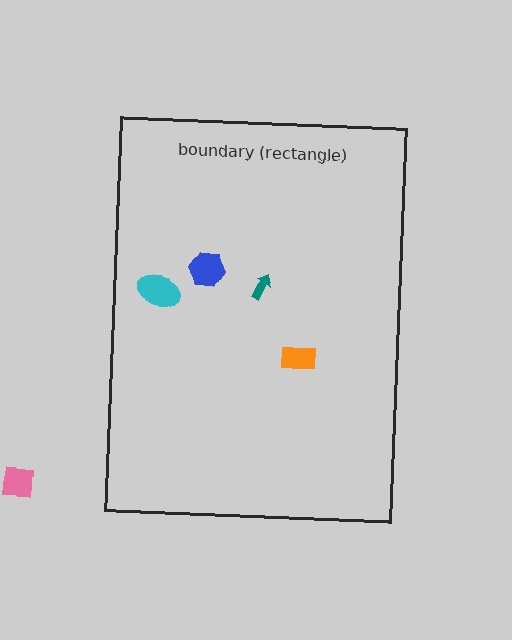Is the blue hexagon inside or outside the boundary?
Inside.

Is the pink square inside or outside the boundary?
Outside.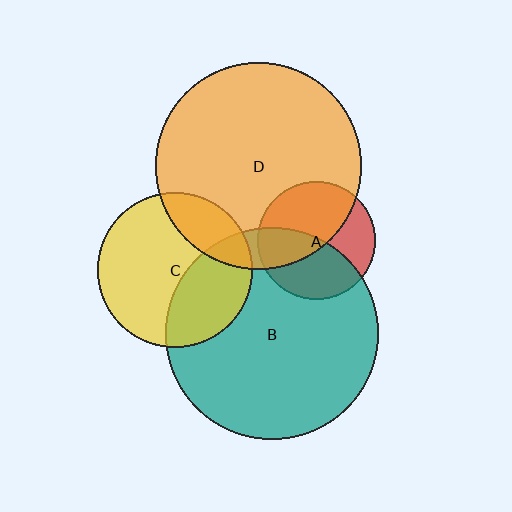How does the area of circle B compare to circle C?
Approximately 1.9 times.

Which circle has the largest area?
Circle B (teal).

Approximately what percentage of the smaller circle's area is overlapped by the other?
Approximately 20%.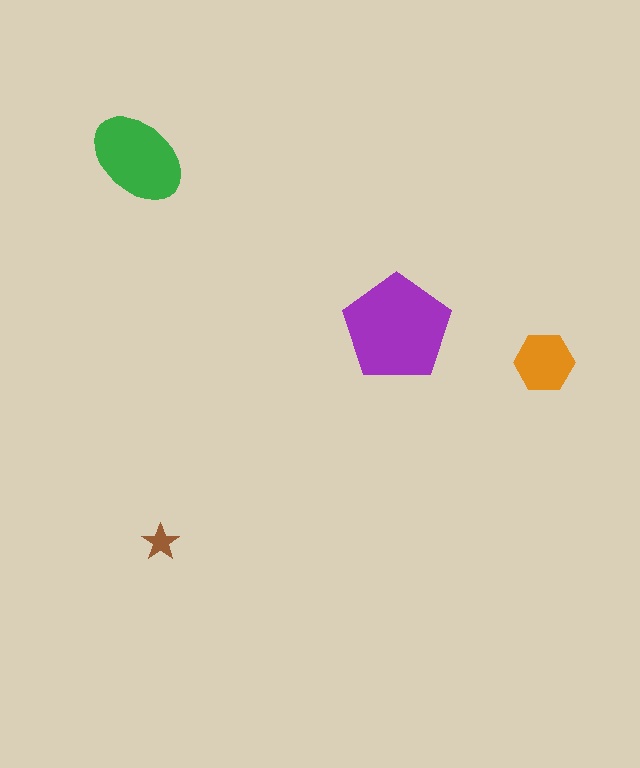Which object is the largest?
The purple pentagon.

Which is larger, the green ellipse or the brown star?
The green ellipse.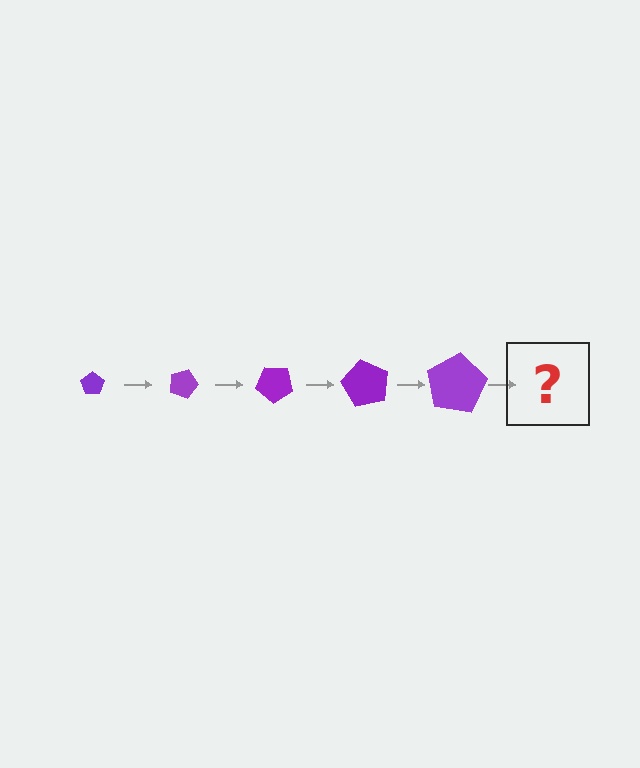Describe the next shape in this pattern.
It should be a pentagon, larger than the previous one and rotated 100 degrees from the start.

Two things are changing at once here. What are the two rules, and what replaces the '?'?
The two rules are that the pentagon grows larger each step and it rotates 20 degrees each step. The '?' should be a pentagon, larger than the previous one and rotated 100 degrees from the start.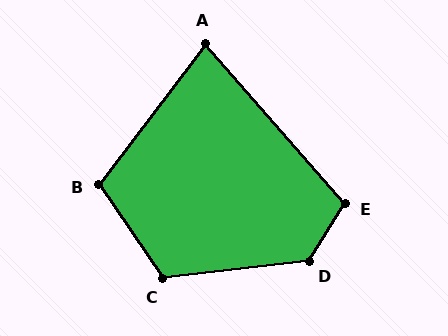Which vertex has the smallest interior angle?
A, at approximately 78 degrees.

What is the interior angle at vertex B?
Approximately 109 degrees (obtuse).